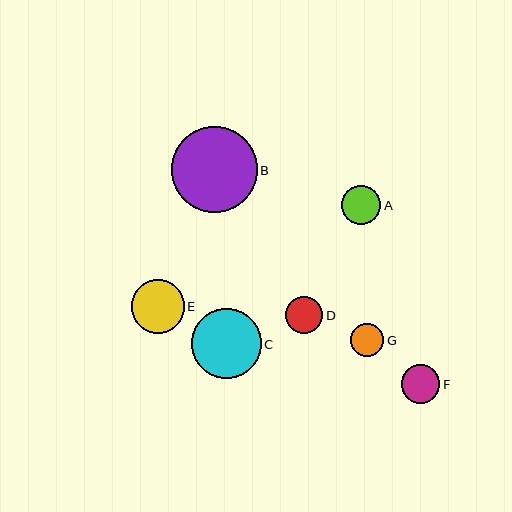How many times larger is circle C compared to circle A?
Circle C is approximately 1.8 times the size of circle A.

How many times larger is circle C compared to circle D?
Circle C is approximately 1.9 times the size of circle D.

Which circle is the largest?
Circle B is the largest with a size of approximately 86 pixels.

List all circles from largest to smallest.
From largest to smallest: B, C, E, A, F, D, G.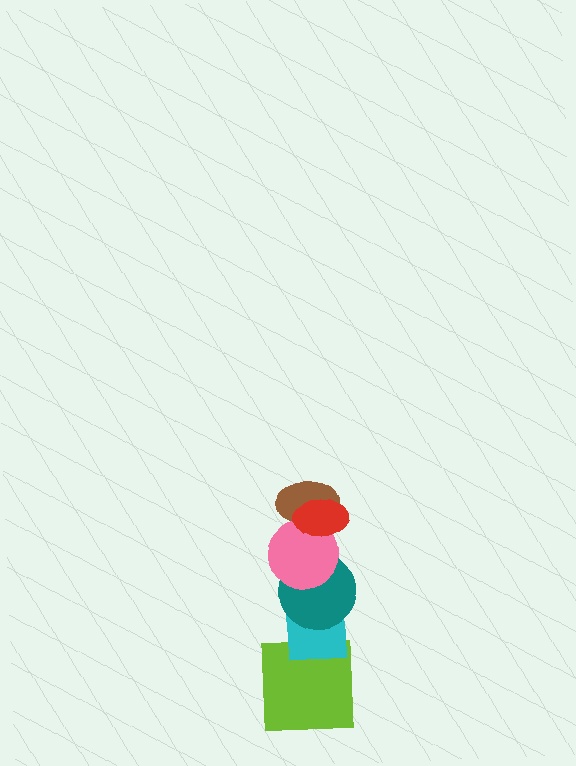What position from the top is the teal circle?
The teal circle is 4th from the top.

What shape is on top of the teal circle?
The pink circle is on top of the teal circle.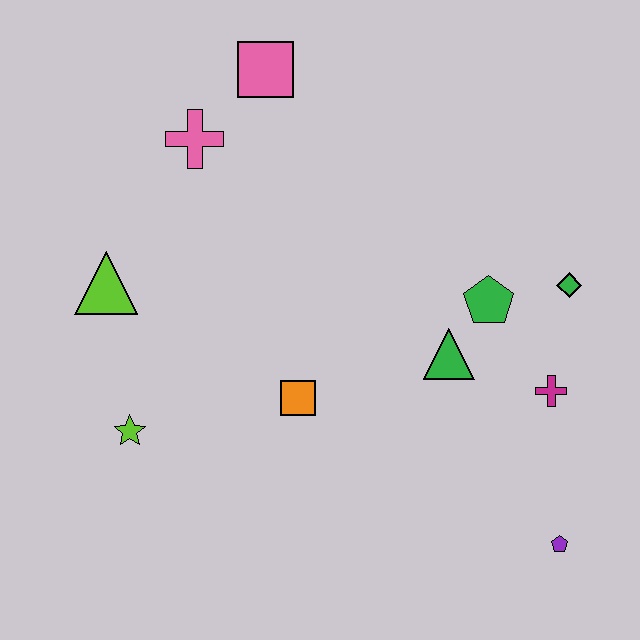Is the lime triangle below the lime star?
No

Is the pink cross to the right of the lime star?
Yes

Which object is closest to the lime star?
The lime triangle is closest to the lime star.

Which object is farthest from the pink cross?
The purple pentagon is farthest from the pink cross.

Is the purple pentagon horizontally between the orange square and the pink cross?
No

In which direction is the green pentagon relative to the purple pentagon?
The green pentagon is above the purple pentagon.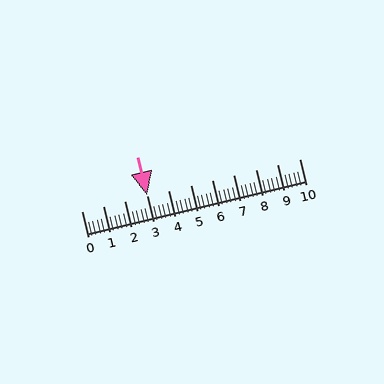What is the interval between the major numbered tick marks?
The major tick marks are spaced 1 units apart.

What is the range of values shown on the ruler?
The ruler shows values from 0 to 10.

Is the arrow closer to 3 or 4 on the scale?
The arrow is closer to 3.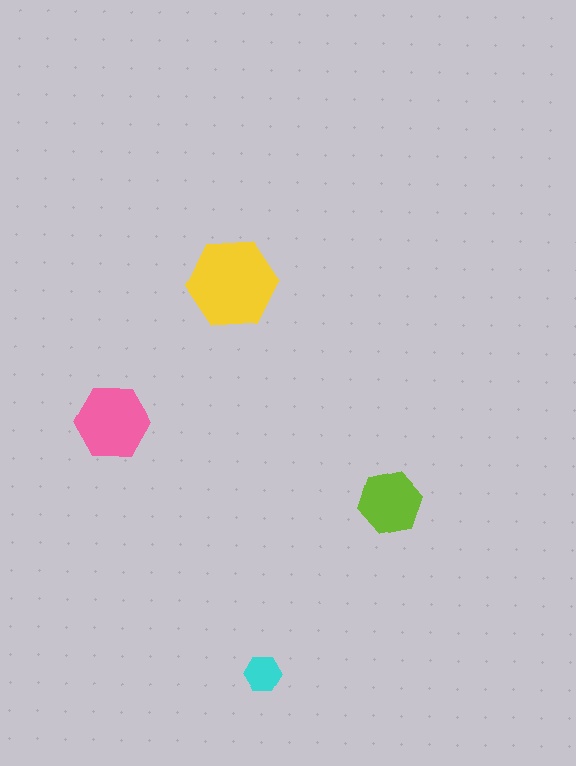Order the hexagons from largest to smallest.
the yellow one, the pink one, the lime one, the cyan one.